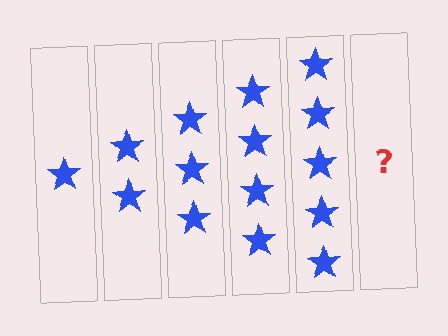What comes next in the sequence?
The next element should be 6 stars.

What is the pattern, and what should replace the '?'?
The pattern is that each step adds one more star. The '?' should be 6 stars.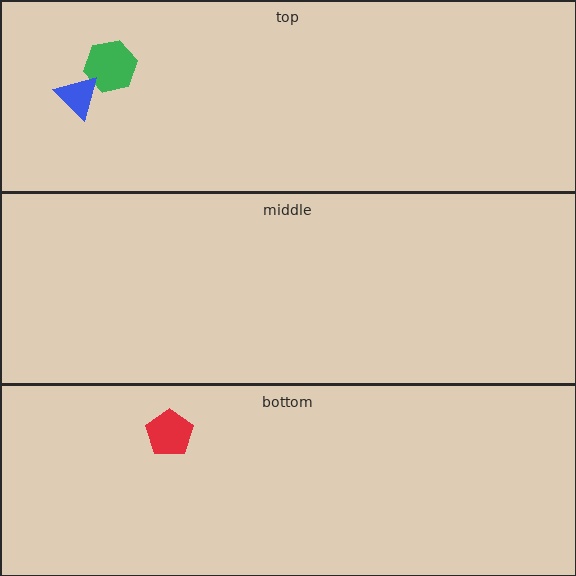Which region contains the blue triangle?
The top region.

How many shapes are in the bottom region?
1.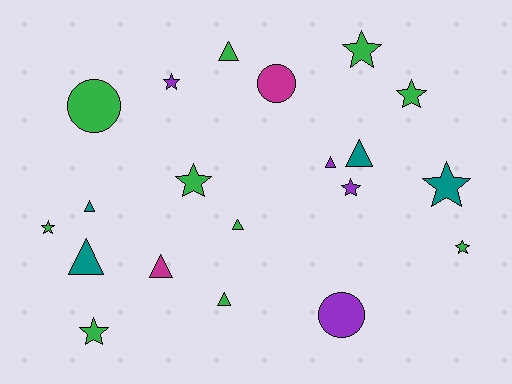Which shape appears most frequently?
Star, with 9 objects.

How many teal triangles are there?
There are 3 teal triangles.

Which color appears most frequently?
Green, with 10 objects.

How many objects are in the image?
There are 20 objects.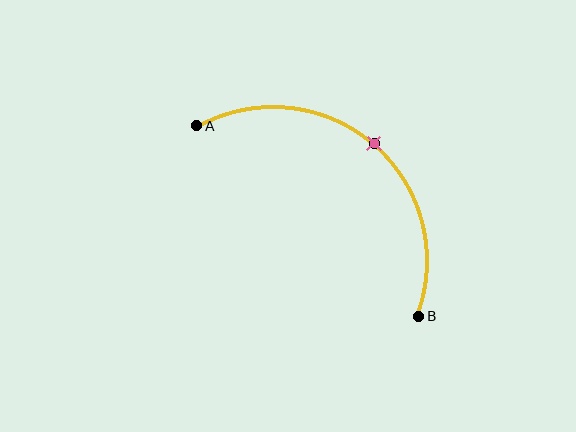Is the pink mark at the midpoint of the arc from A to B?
Yes. The pink mark lies on the arc at equal arc-length from both A and B — it is the arc midpoint.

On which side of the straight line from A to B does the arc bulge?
The arc bulges above and to the right of the straight line connecting A and B.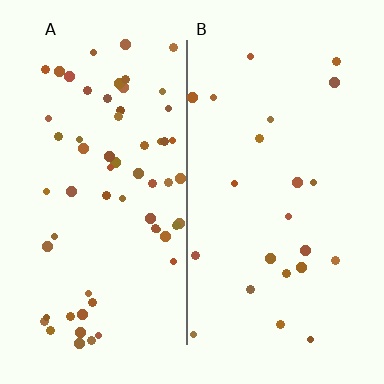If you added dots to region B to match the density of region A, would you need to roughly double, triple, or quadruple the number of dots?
Approximately triple.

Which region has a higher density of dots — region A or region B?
A (the left).